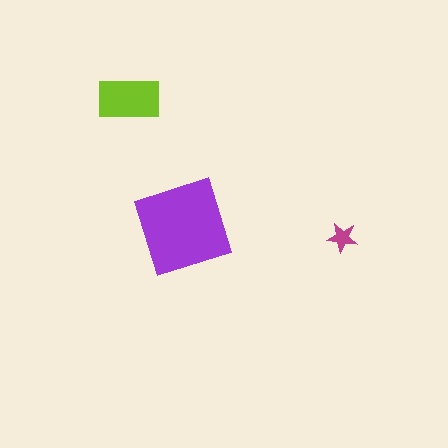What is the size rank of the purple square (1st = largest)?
1st.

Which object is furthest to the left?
The lime rectangle is leftmost.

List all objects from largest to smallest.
The purple square, the lime rectangle, the magenta star.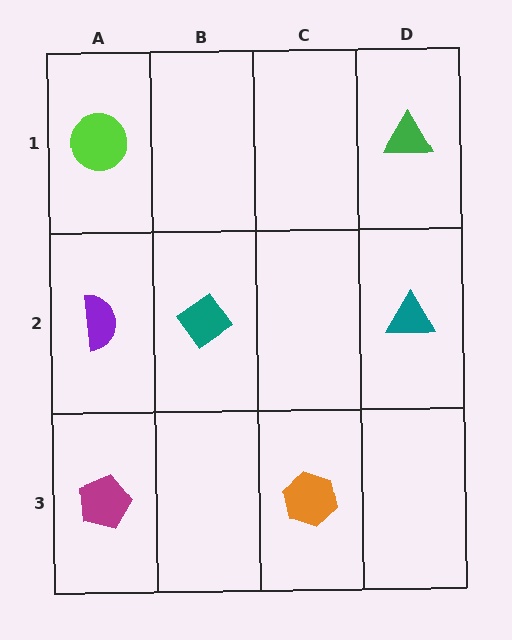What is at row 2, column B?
A teal diamond.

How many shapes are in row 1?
2 shapes.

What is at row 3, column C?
An orange hexagon.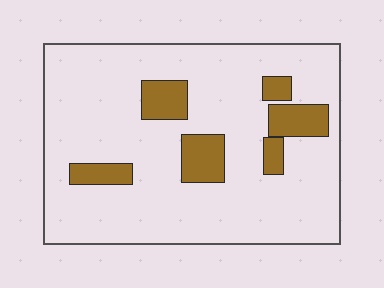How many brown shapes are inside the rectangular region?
6.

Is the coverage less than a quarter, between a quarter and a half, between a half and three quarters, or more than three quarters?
Less than a quarter.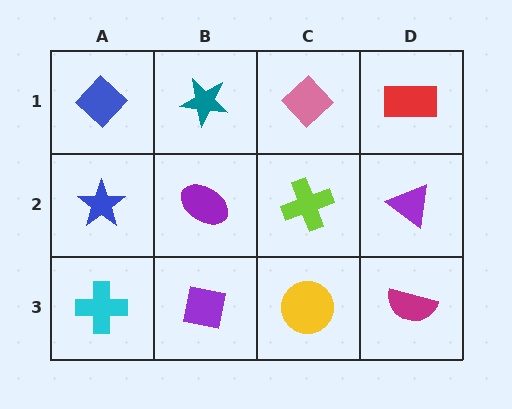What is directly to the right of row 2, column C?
A purple triangle.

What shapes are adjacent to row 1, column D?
A purple triangle (row 2, column D), a pink diamond (row 1, column C).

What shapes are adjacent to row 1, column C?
A lime cross (row 2, column C), a teal star (row 1, column B), a red rectangle (row 1, column D).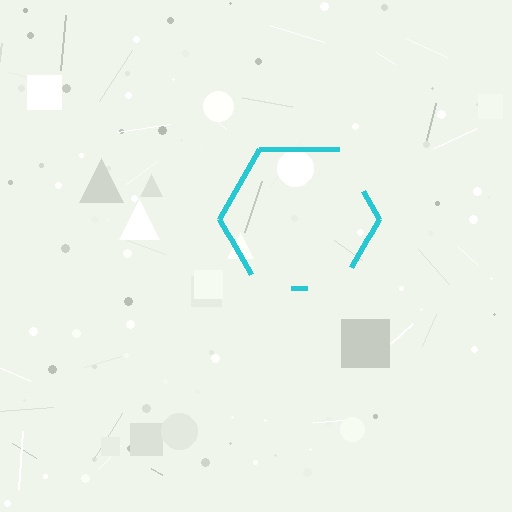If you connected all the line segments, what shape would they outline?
They would outline a hexagon.